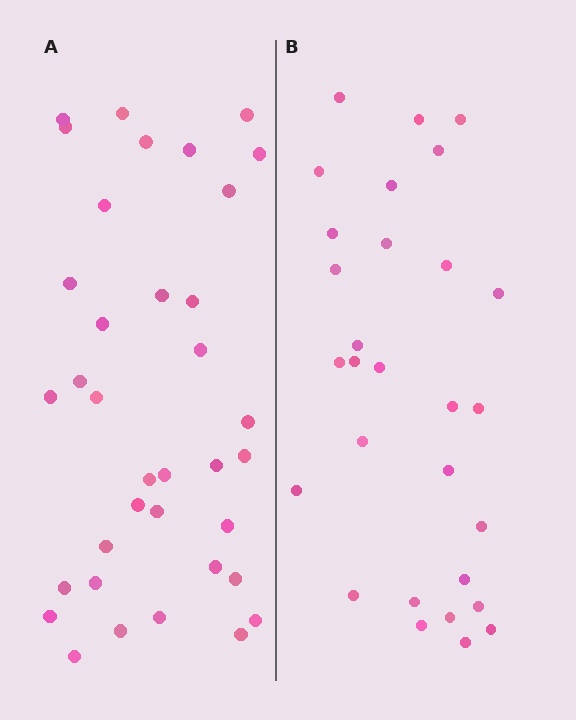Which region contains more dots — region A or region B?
Region A (the left region) has more dots.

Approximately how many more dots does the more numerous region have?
Region A has roughly 8 or so more dots than region B.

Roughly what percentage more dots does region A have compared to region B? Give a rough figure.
About 25% more.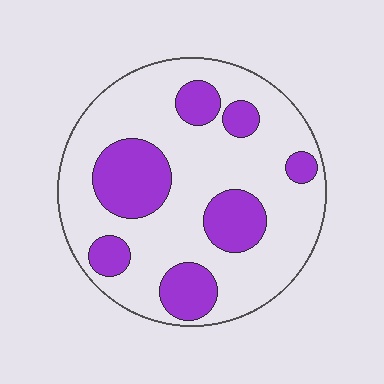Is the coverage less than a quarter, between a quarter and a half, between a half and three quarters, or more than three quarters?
Between a quarter and a half.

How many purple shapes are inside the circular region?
7.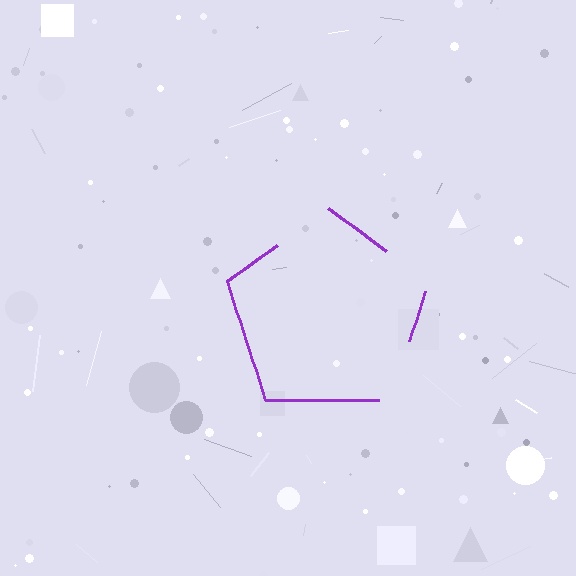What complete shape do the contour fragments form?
The contour fragments form a pentagon.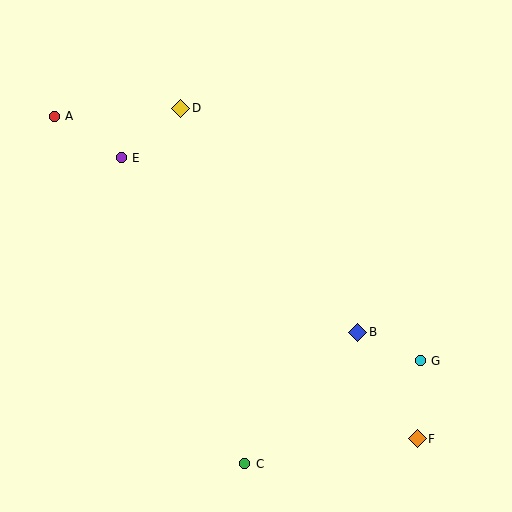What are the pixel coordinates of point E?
Point E is at (121, 158).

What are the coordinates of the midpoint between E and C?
The midpoint between E and C is at (183, 311).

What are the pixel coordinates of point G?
Point G is at (420, 361).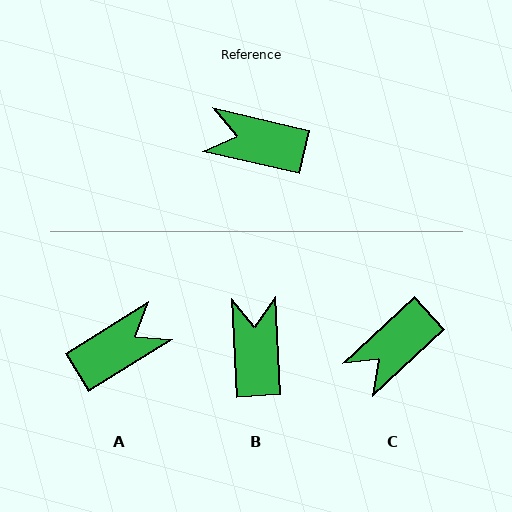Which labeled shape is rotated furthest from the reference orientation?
A, about 135 degrees away.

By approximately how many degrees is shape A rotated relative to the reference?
Approximately 135 degrees clockwise.